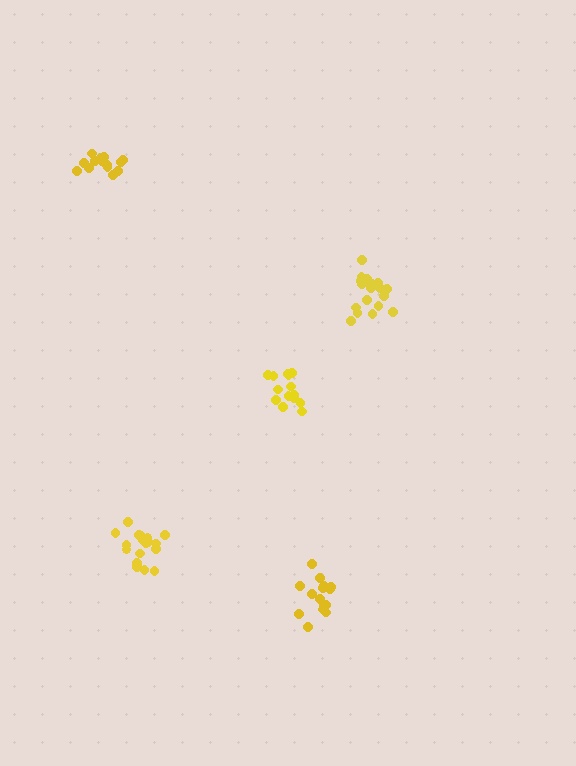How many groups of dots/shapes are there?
There are 5 groups.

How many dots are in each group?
Group 1: 15 dots, Group 2: 18 dots, Group 3: 18 dots, Group 4: 14 dots, Group 5: 14 dots (79 total).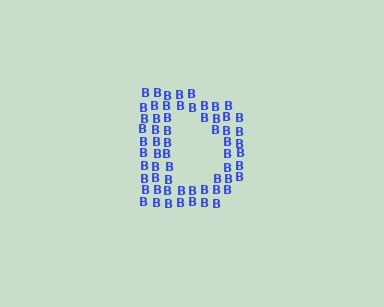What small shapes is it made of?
It is made of small letter B's.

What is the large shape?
The large shape is the letter D.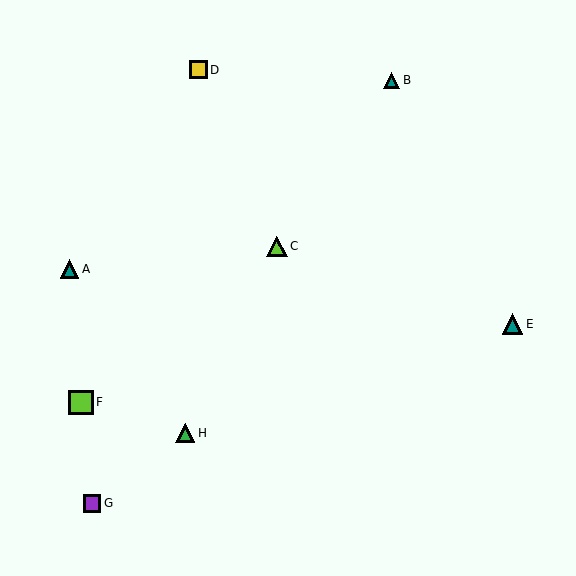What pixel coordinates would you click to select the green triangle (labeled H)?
Click at (185, 433) to select the green triangle H.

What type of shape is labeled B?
Shape B is a teal triangle.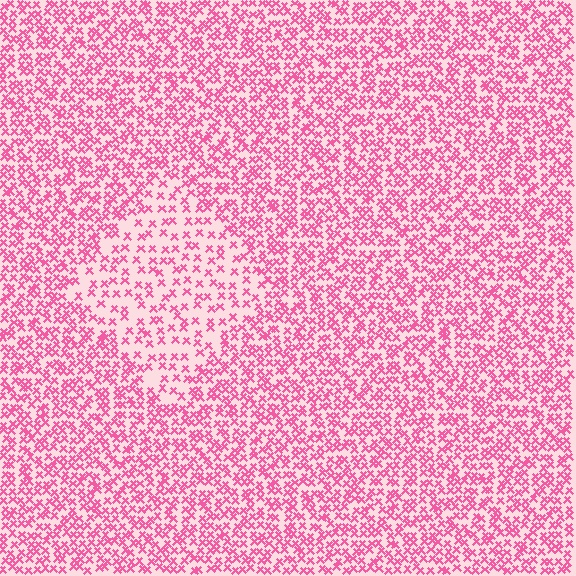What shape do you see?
I see a diamond.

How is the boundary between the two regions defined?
The boundary is defined by a change in element density (approximately 2.0x ratio). All elements are the same color, size, and shape.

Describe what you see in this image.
The image contains small pink elements arranged at two different densities. A diamond-shaped region is visible where the elements are less densely packed than the surrounding area.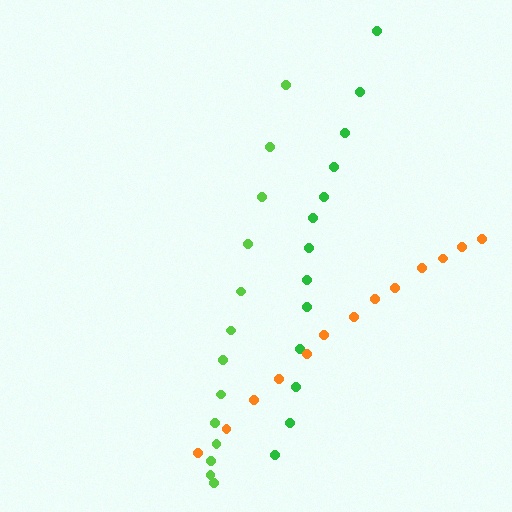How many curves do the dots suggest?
There are 3 distinct paths.